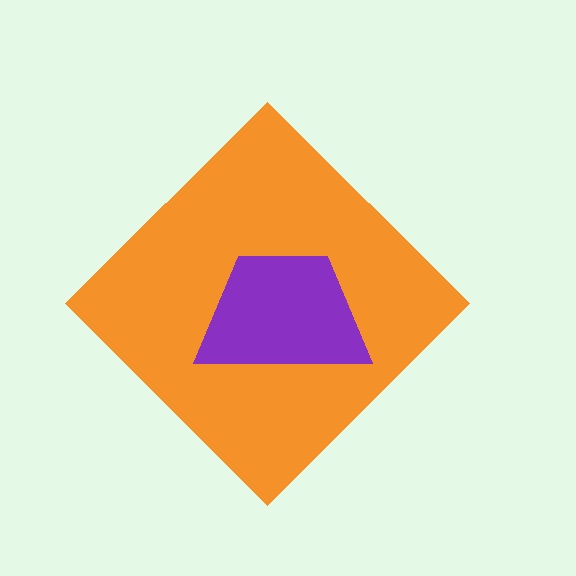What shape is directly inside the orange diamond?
The purple trapezoid.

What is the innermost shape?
The purple trapezoid.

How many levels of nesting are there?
2.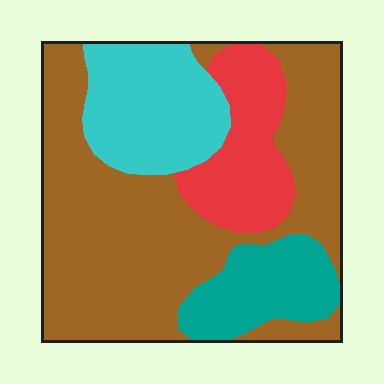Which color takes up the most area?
Brown, at roughly 55%.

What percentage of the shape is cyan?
Cyan takes up about one sixth (1/6) of the shape.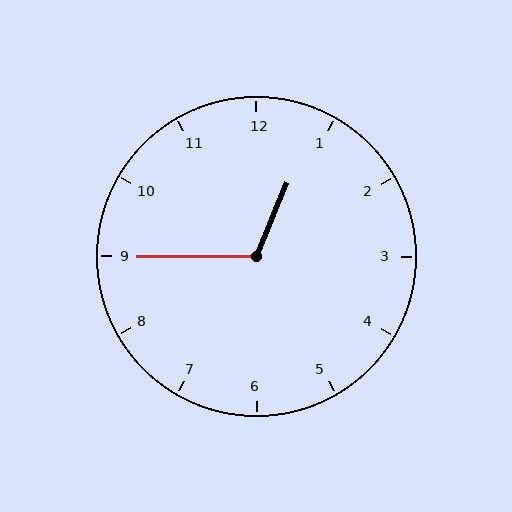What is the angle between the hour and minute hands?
Approximately 112 degrees.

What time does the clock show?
12:45.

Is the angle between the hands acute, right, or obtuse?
It is obtuse.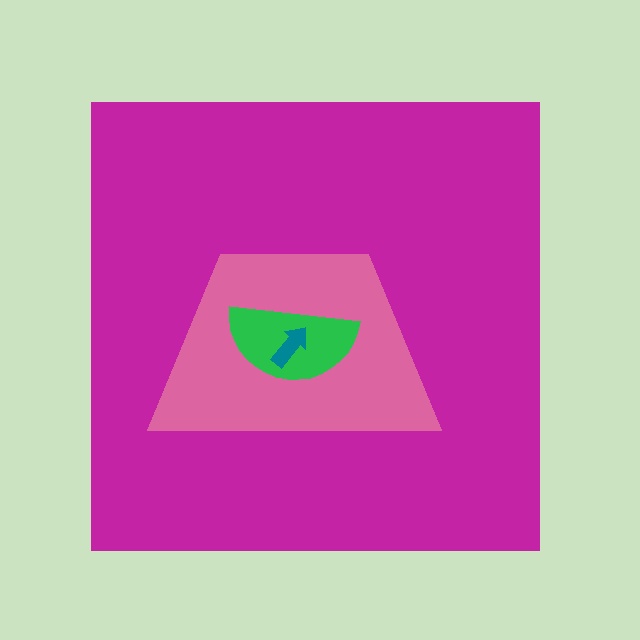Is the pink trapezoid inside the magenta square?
Yes.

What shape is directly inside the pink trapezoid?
The green semicircle.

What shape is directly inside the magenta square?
The pink trapezoid.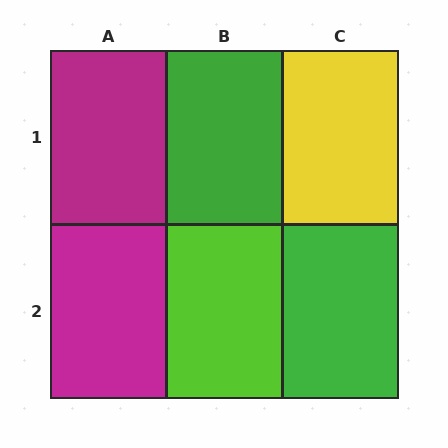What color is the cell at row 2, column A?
Magenta.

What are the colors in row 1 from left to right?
Magenta, green, yellow.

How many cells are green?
2 cells are green.